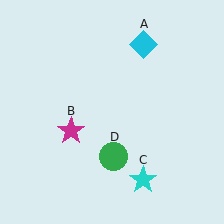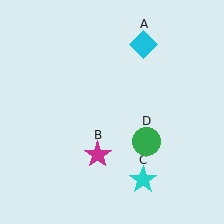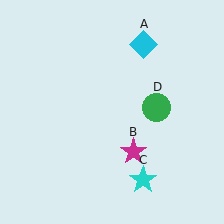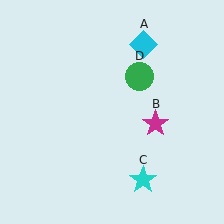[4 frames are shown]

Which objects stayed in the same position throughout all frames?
Cyan diamond (object A) and cyan star (object C) remained stationary.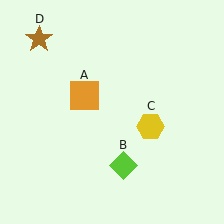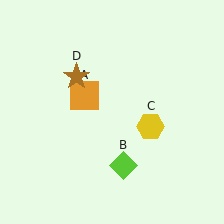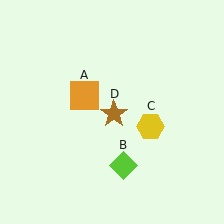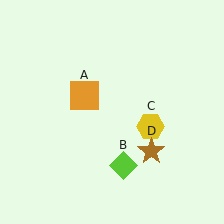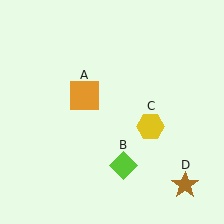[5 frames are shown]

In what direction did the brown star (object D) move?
The brown star (object D) moved down and to the right.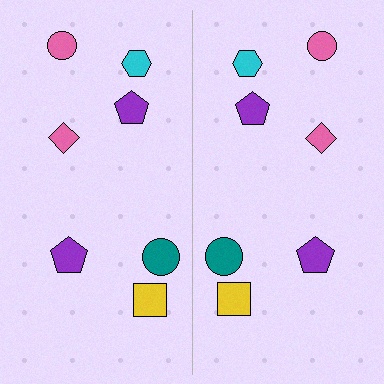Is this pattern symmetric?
Yes, this pattern has bilateral (reflection) symmetry.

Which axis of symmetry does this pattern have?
The pattern has a vertical axis of symmetry running through the center of the image.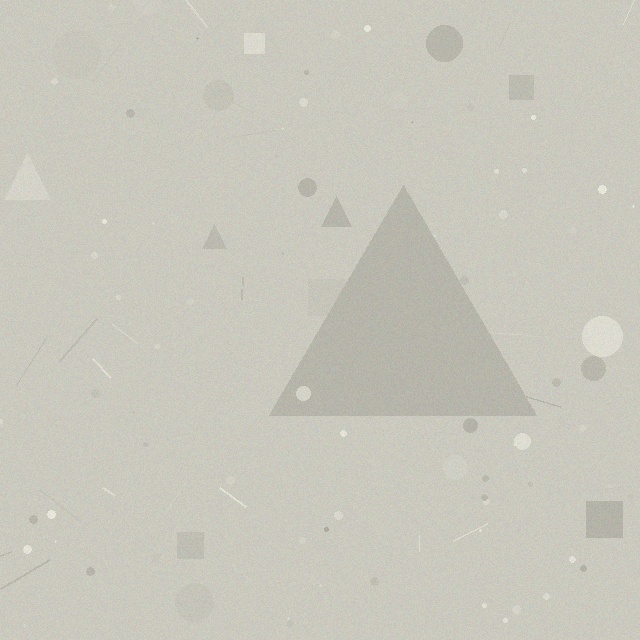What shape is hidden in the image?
A triangle is hidden in the image.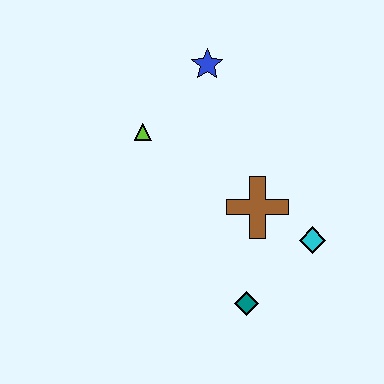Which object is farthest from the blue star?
The teal diamond is farthest from the blue star.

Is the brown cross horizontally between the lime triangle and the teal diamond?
No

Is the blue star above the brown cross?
Yes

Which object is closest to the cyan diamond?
The brown cross is closest to the cyan diamond.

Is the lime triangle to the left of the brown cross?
Yes